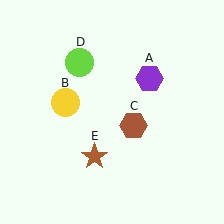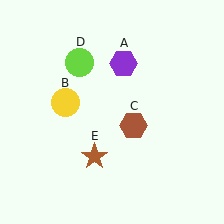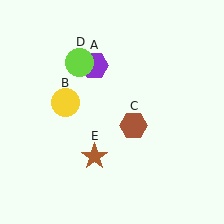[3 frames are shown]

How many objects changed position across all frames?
1 object changed position: purple hexagon (object A).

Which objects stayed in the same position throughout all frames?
Yellow circle (object B) and brown hexagon (object C) and lime circle (object D) and brown star (object E) remained stationary.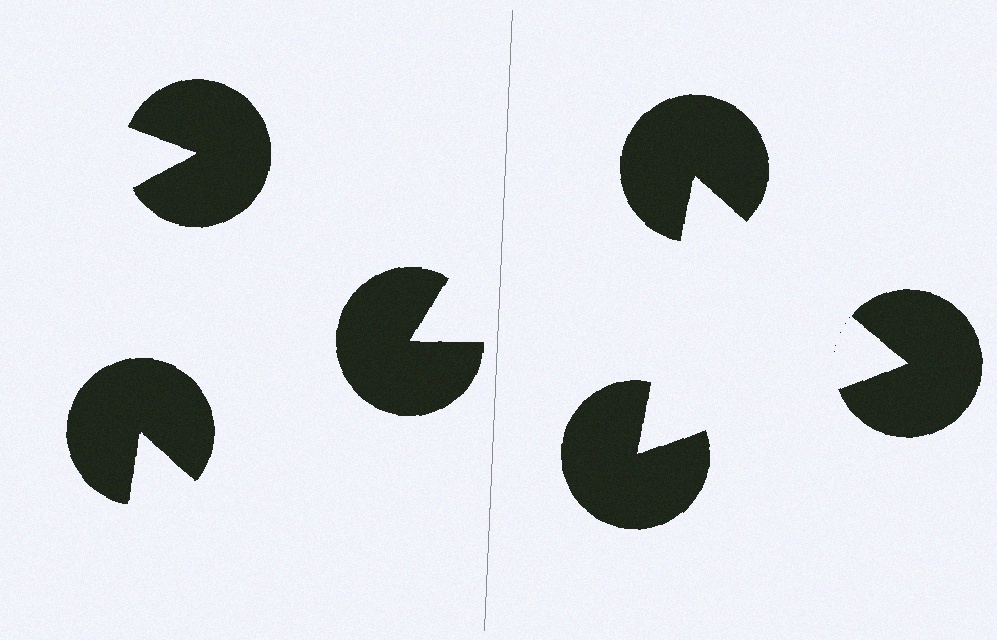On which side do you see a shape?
An illusory triangle appears on the right side. On the left side the wedge cuts are rotated, so no coherent shape forms.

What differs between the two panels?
The pac-man discs are positioned identically on both sides; only the wedge orientations differ. On the right they align to a triangle; on the left they are misaligned.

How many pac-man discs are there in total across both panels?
6 — 3 on each side.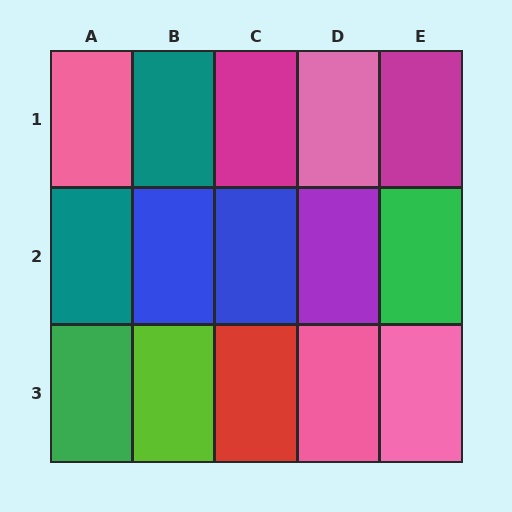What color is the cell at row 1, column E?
Magenta.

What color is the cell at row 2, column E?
Green.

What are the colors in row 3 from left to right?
Green, lime, red, pink, pink.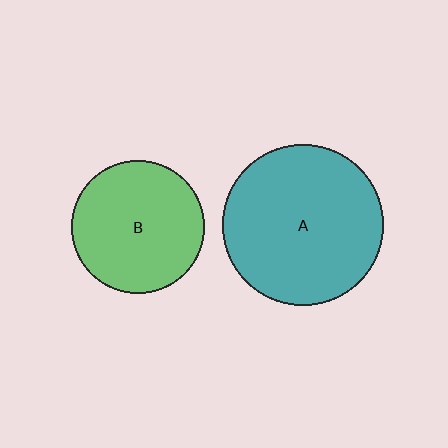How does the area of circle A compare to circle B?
Approximately 1.5 times.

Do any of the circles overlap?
No, none of the circles overlap.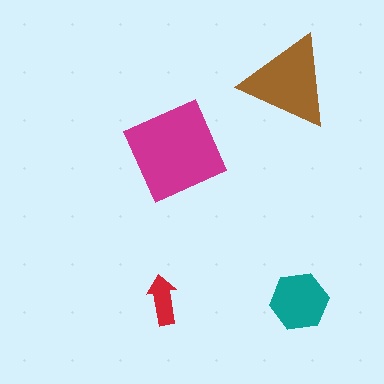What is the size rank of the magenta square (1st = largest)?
1st.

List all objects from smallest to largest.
The red arrow, the teal hexagon, the brown triangle, the magenta square.